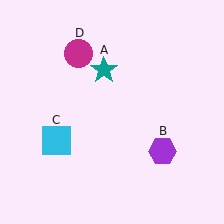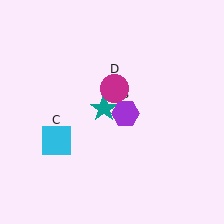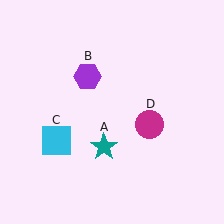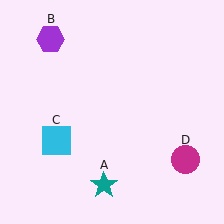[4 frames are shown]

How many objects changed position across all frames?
3 objects changed position: teal star (object A), purple hexagon (object B), magenta circle (object D).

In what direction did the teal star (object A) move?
The teal star (object A) moved down.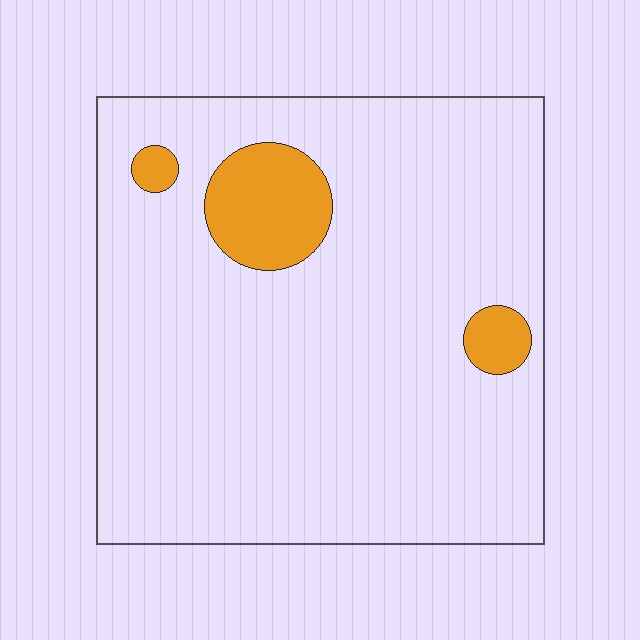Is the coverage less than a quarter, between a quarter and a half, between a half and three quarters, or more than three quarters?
Less than a quarter.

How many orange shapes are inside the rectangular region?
3.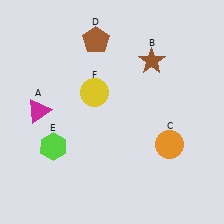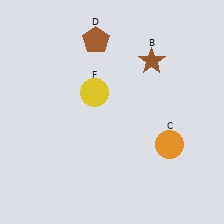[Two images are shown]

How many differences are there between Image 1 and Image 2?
There are 2 differences between the two images.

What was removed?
The lime hexagon (E), the magenta triangle (A) were removed in Image 2.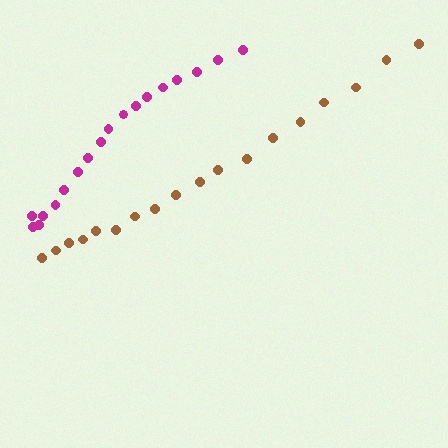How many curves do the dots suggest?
There are 2 distinct paths.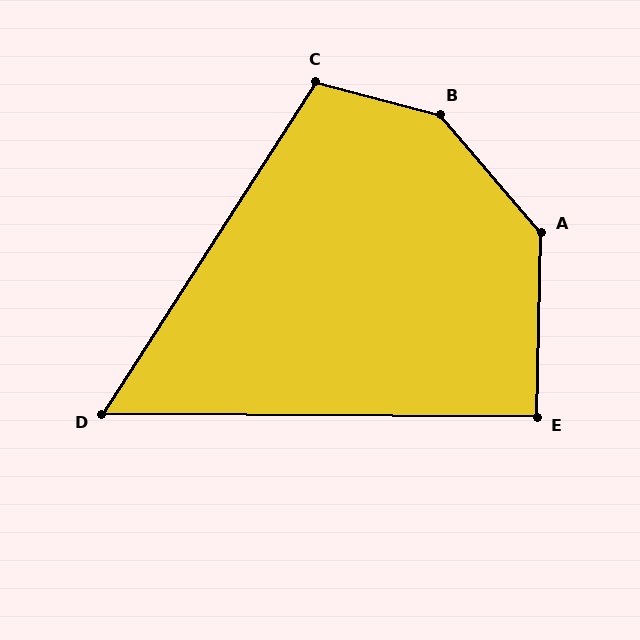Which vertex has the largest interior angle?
B, at approximately 145 degrees.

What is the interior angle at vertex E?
Approximately 91 degrees (approximately right).